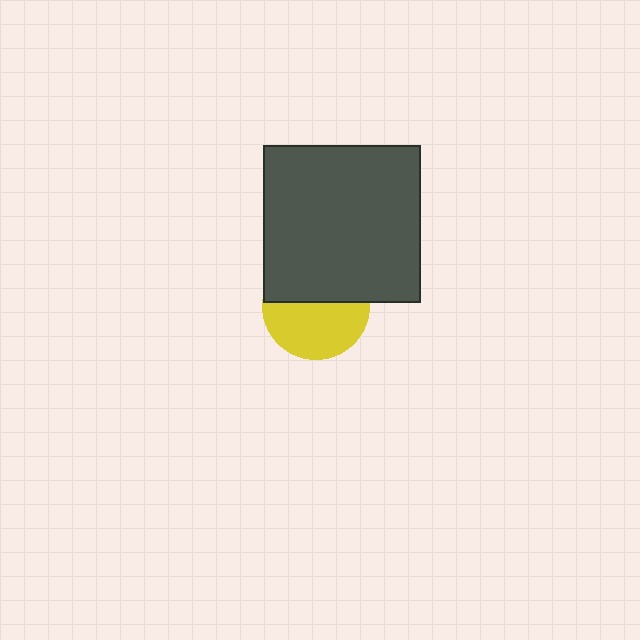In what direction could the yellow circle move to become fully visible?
The yellow circle could move down. That would shift it out from behind the dark gray square entirely.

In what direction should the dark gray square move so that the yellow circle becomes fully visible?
The dark gray square should move up. That is the shortest direction to clear the overlap and leave the yellow circle fully visible.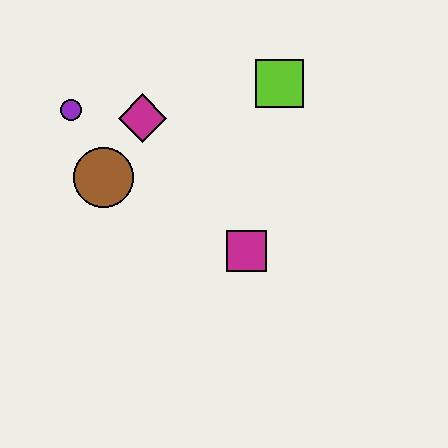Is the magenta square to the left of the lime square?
Yes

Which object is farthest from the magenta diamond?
The magenta square is farthest from the magenta diamond.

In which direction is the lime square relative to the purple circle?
The lime square is to the right of the purple circle.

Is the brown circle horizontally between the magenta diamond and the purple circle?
Yes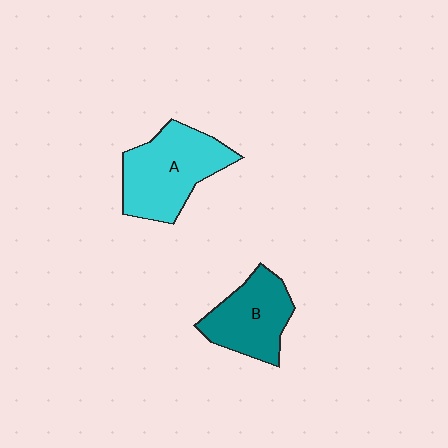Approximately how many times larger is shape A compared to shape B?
Approximately 1.3 times.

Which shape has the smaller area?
Shape B (teal).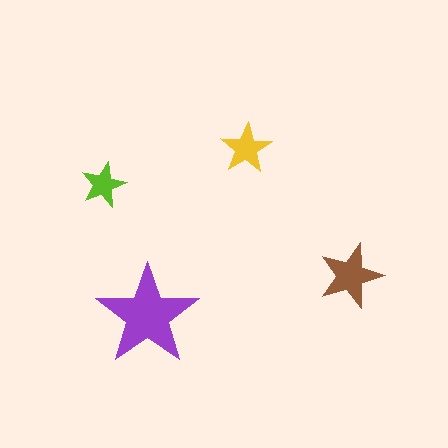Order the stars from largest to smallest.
the purple one, the brown one, the yellow one, the lime one.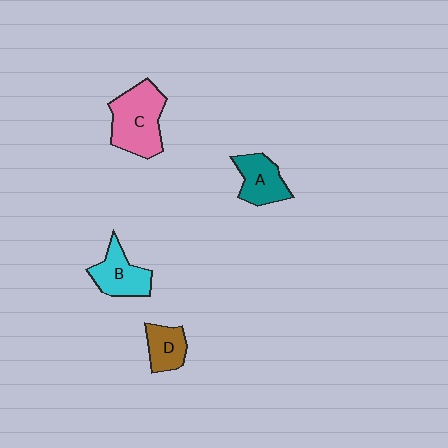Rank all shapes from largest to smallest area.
From largest to smallest: C (pink), B (cyan), A (teal), D (brown).